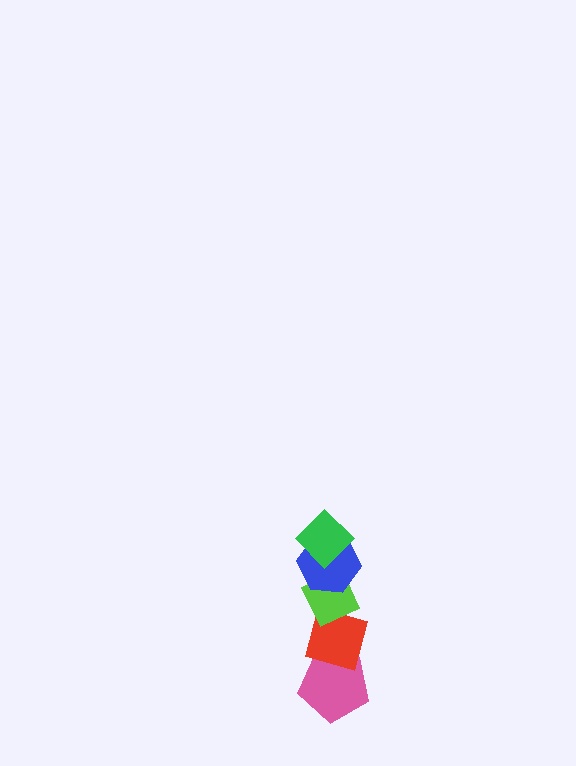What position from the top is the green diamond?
The green diamond is 1st from the top.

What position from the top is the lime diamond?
The lime diamond is 3rd from the top.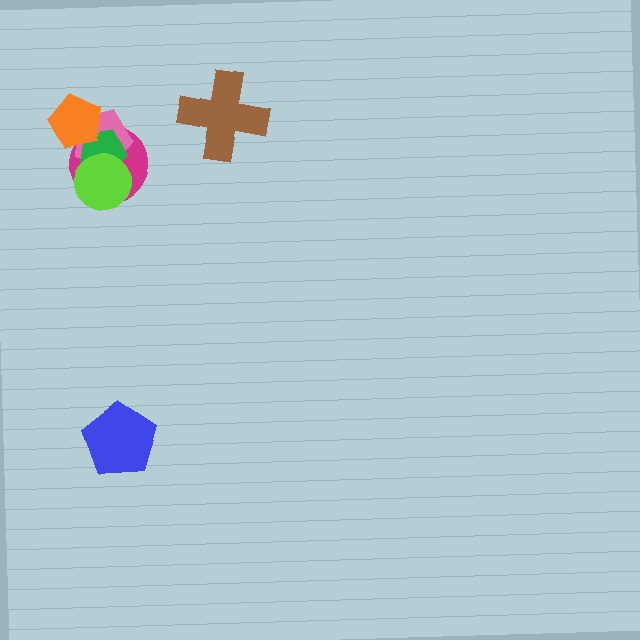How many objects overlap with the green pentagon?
4 objects overlap with the green pentagon.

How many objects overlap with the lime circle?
3 objects overlap with the lime circle.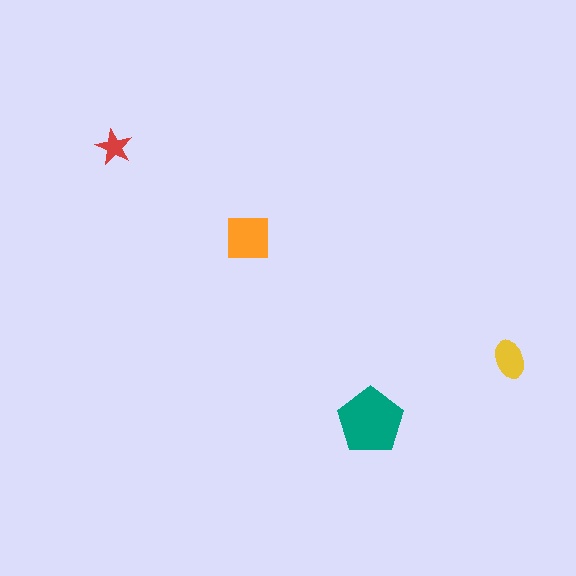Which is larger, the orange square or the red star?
The orange square.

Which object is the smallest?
The red star.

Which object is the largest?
The teal pentagon.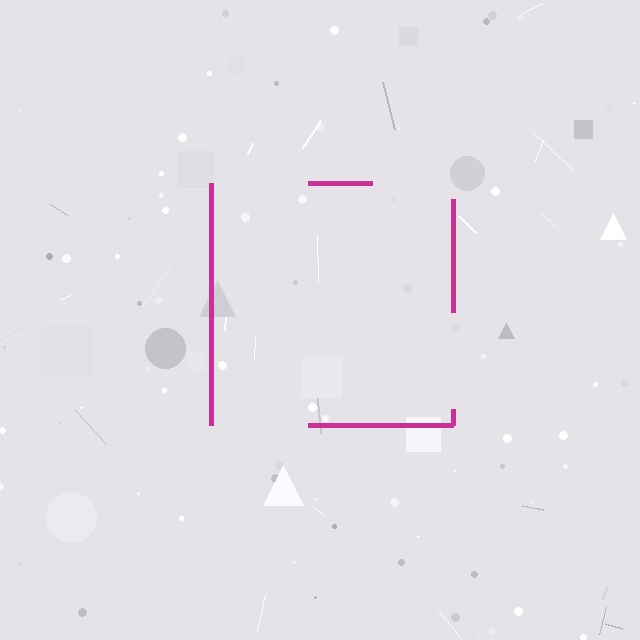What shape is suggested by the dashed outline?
The dashed outline suggests a square.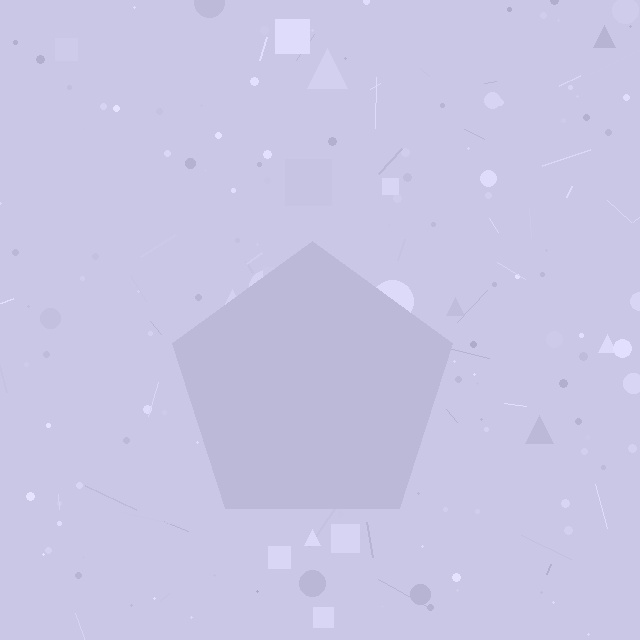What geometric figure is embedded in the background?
A pentagon is embedded in the background.